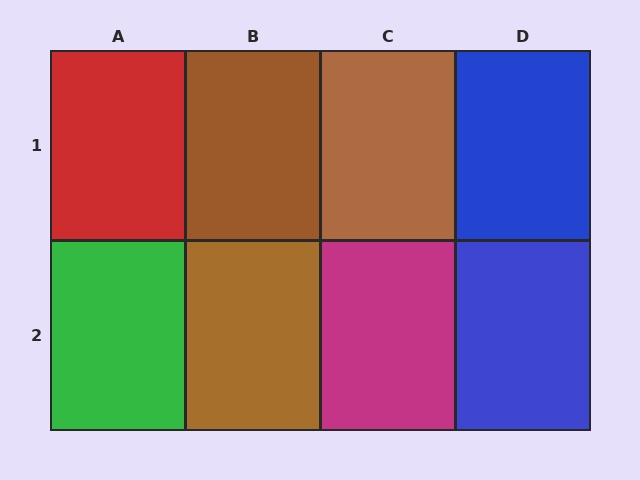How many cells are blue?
2 cells are blue.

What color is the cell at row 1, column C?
Brown.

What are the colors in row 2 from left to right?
Green, brown, magenta, blue.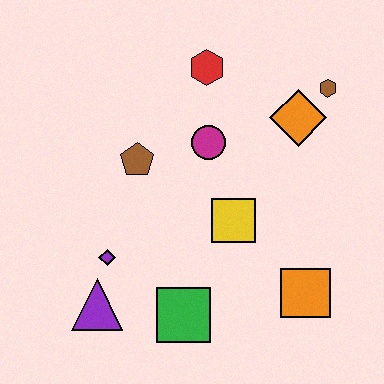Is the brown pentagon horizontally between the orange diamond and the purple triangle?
Yes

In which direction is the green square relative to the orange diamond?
The green square is below the orange diamond.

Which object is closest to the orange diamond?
The brown hexagon is closest to the orange diamond.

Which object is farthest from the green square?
The brown hexagon is farthest from the green square.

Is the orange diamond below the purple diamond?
No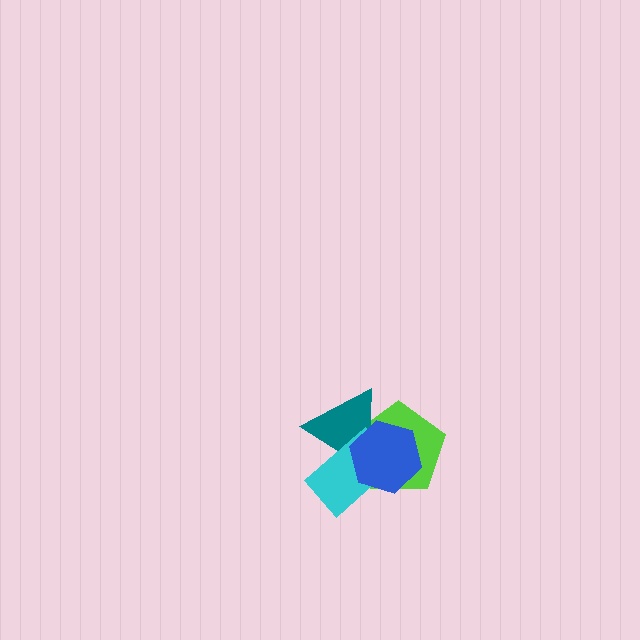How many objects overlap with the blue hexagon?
3 objects overlap with the blue hexagon.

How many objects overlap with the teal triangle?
3 objects overlap with the teal triangle.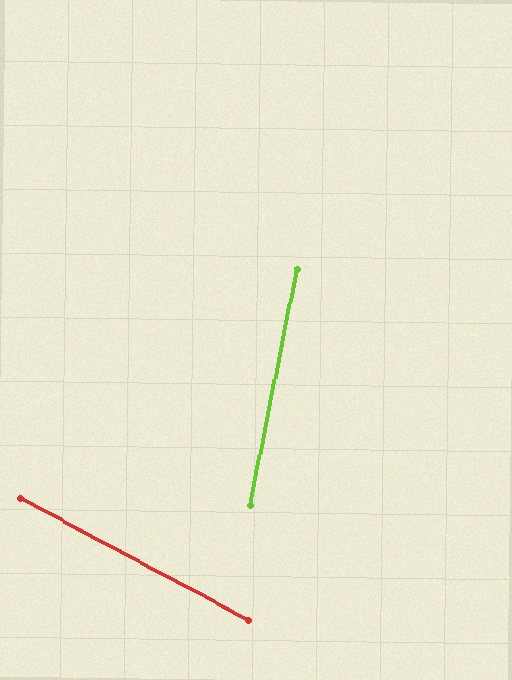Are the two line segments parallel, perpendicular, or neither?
Neither parallel nor perpendicular — they differ by about 73°.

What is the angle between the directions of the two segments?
Approximately 73 degrees.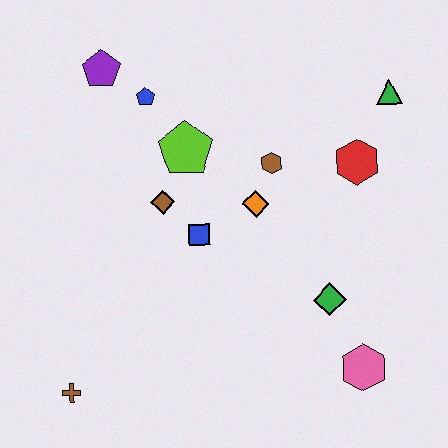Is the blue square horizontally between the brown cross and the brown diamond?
No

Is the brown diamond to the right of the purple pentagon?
Yes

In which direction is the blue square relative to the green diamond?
The blue square is to the left of the green diamond.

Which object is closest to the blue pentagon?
The purple pentagon is closest to the blue pentagon.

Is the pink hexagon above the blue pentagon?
No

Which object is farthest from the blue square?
The green triangle is farthest from the blue square.